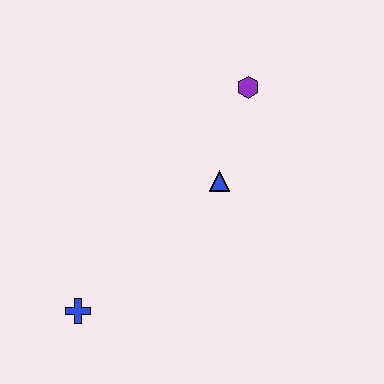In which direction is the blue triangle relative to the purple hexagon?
The blue triangle is below the purple hexagon.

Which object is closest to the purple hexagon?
The blue triangle is closest to the purple hexagon.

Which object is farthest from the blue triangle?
The blue cross is farthest from the blue triangle.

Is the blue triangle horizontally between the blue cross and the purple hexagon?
Yes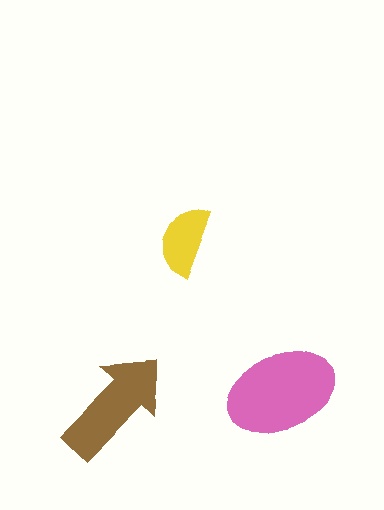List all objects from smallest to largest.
The yellow semicircle, the brown arrow, the pink ellipse.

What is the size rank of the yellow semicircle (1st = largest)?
3rd.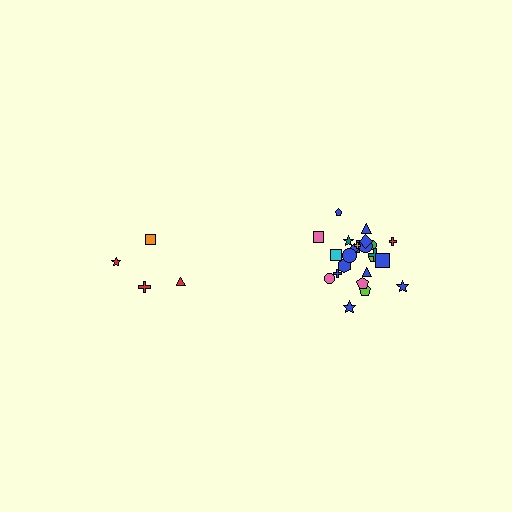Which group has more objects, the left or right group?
The right group.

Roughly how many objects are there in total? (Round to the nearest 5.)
Roughly 30 objects in total.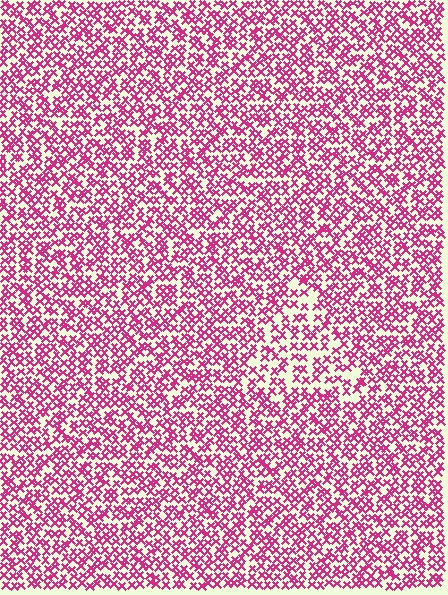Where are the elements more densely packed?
The elements are more densely packed outside the triangle boundary.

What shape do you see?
I see a triangle.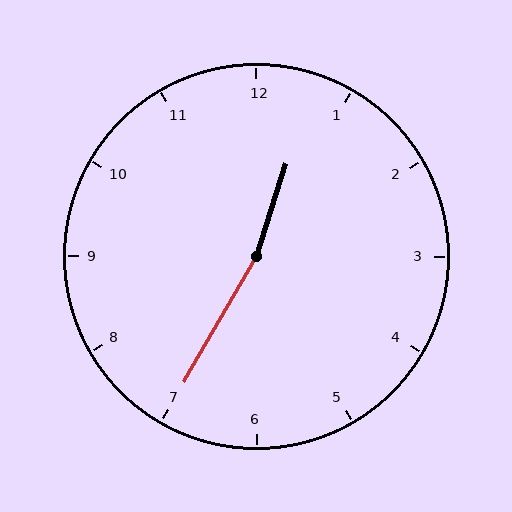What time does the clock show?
12:35.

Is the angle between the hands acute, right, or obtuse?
It is obtuse.